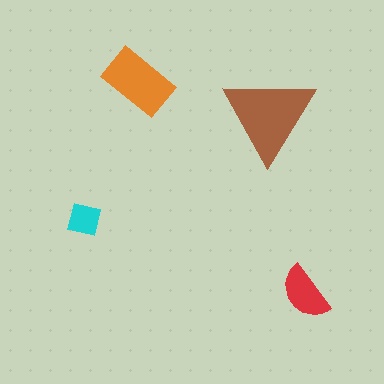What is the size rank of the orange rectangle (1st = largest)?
2nd.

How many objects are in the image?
There are 4 objects in the image.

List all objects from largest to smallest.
The brown triangle, the orange rectangle, the red semicircle, the cyan square.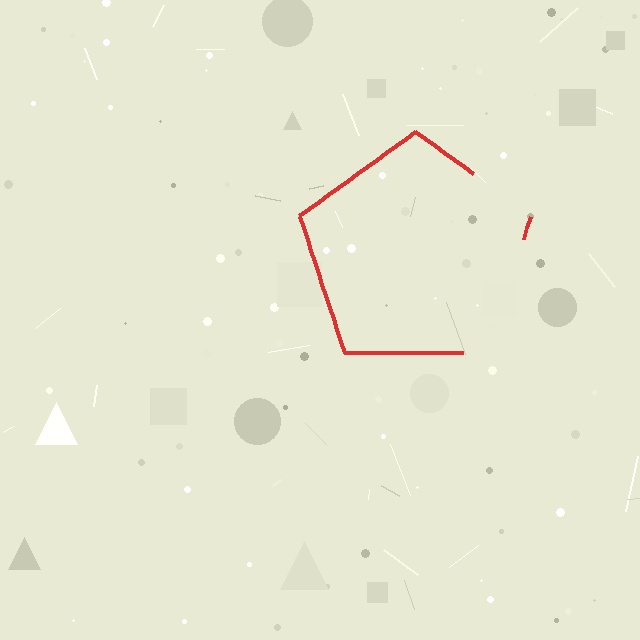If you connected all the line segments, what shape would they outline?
They would outline a pentagon.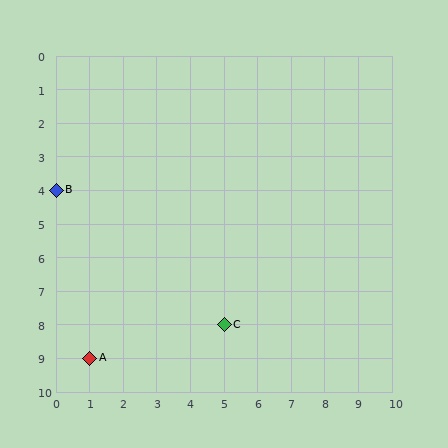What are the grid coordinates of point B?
Point B is at grid coordinates (0, 4).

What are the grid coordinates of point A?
Point A is at grid coordinates (1, 9).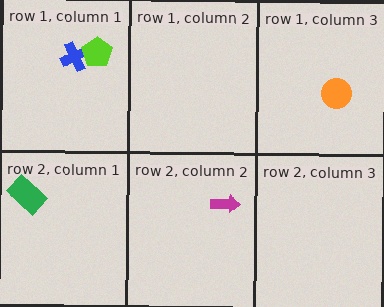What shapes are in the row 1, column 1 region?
The blue cross, the lime pentagon.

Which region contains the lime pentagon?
The row 1, column 1 region.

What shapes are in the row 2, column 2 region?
The magenta arrow.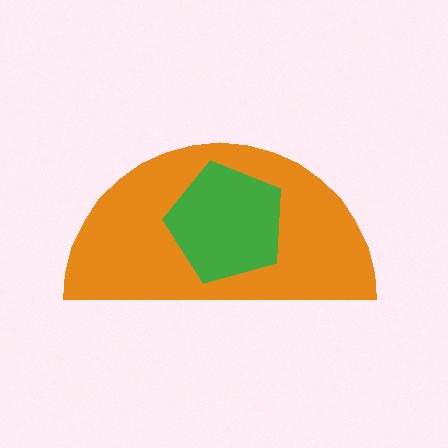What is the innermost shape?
The green pentagon.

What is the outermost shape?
The orange semicircle.